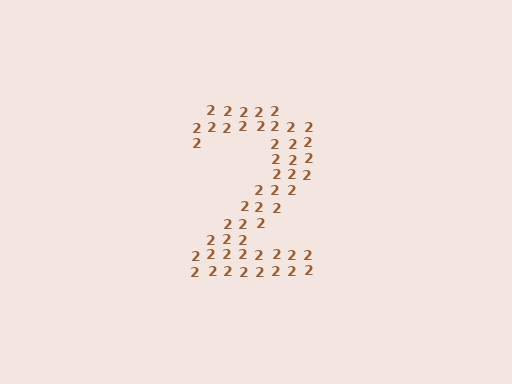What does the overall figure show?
The overall figure shows the digit 2.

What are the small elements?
The small elements are digit 2's.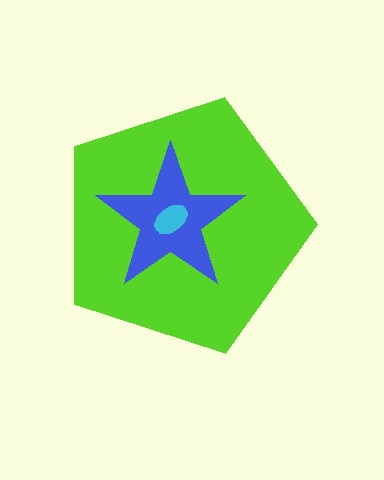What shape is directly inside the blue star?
The cyan ellipse.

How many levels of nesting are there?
3.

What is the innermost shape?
The cyan ellipse.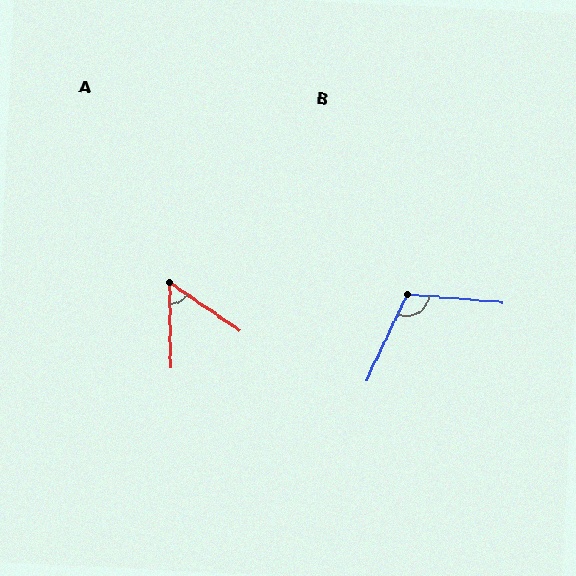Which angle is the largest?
B, at approximately 110 degrees.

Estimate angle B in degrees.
Approximately 110 degrees.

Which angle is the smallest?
A, at approximately 55 degrees.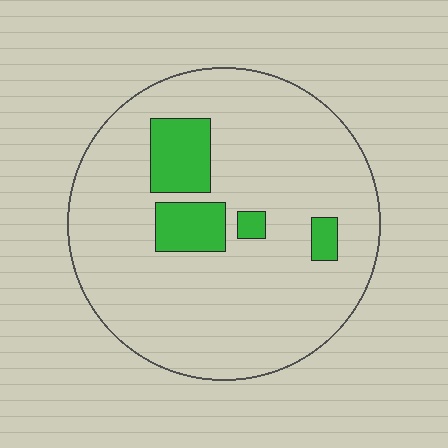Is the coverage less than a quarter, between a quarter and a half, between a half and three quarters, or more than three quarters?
Less than a quarter.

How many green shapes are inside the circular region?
4.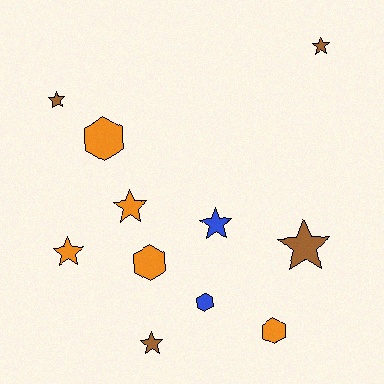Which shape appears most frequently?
Star, with 7 objects.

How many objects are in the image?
There are 11 objects.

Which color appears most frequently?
Orange, with 5 objects.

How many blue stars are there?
There is 1 blue star.